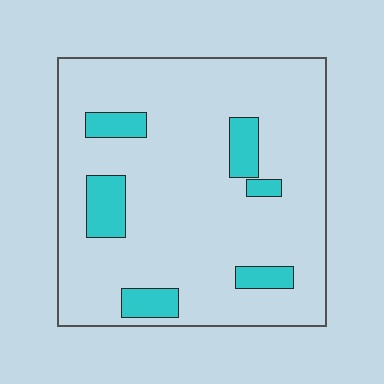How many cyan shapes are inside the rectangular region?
6.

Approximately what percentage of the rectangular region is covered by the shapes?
Approximately 15%.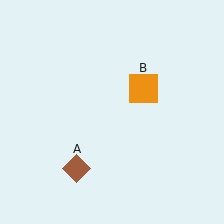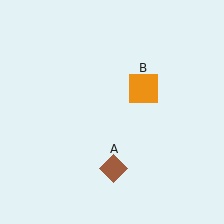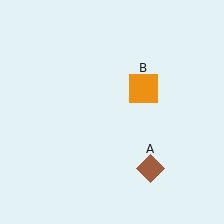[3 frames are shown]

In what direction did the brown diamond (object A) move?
The brown diamond (object A) moved right.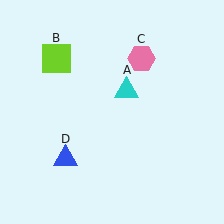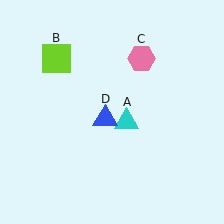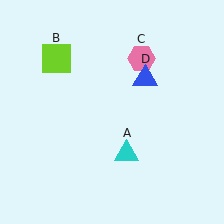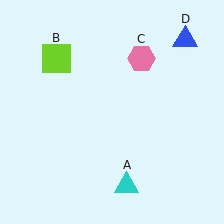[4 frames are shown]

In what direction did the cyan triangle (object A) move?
The cyan triangle (object A) moved down.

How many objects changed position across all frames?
2 objects changed position: cyan triangle (object A), blue triangle (object D).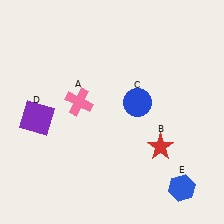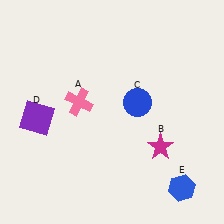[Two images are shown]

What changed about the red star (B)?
In Image 1, B is red. In Image 2, it changed to magenta.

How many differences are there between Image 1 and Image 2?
There is 1 difference between the two images.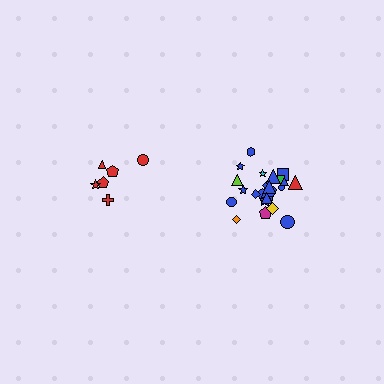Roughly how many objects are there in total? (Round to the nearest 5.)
Roughly 30 objects in total.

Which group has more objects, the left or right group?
The right group.